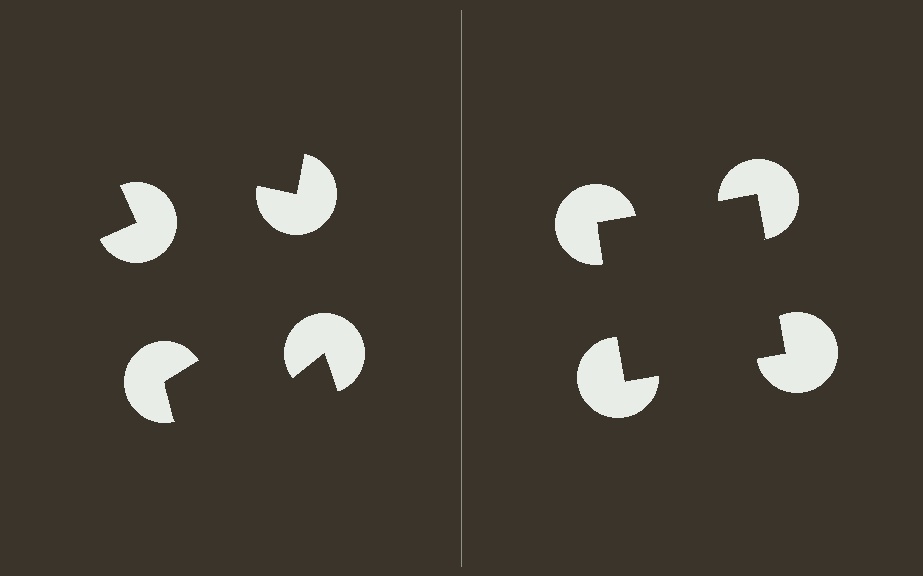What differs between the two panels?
The pac-man discs are positioned identically on both sides; only the wedge orientations differ. On the right they align to a square; on the left they are misaligned.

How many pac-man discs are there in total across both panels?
8 — 4 on each side.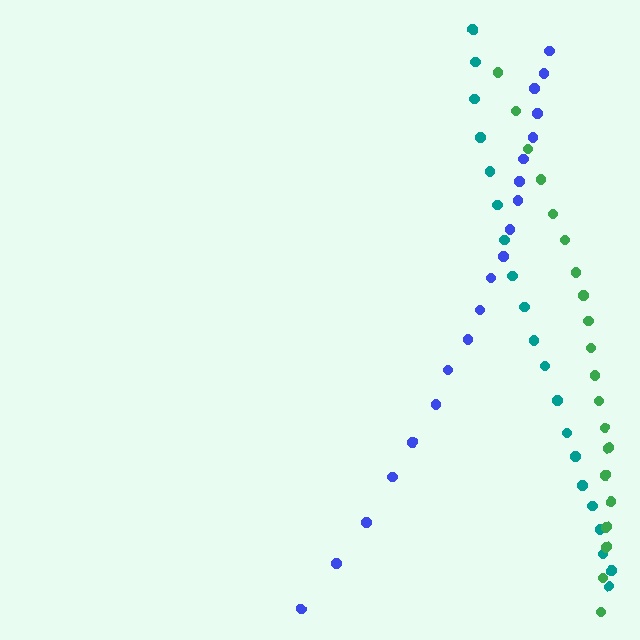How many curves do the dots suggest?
There are 3 distinct paths.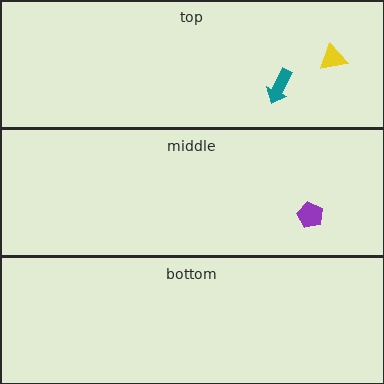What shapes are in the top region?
The teal arrow, the yellow triangle.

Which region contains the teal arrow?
The top region.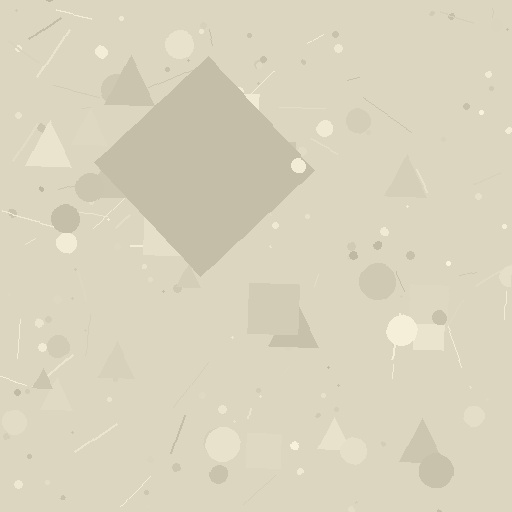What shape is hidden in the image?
A diamond is hidden in the image.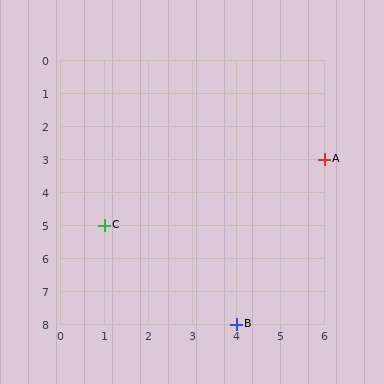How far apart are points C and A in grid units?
Points C and A are 5 columns and 2 rows apart (about 5.4 grid units diagonally).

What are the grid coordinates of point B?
Point B is at grid coordinates (4, 8).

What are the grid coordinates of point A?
Point A is at grid coordinates (6, 3).